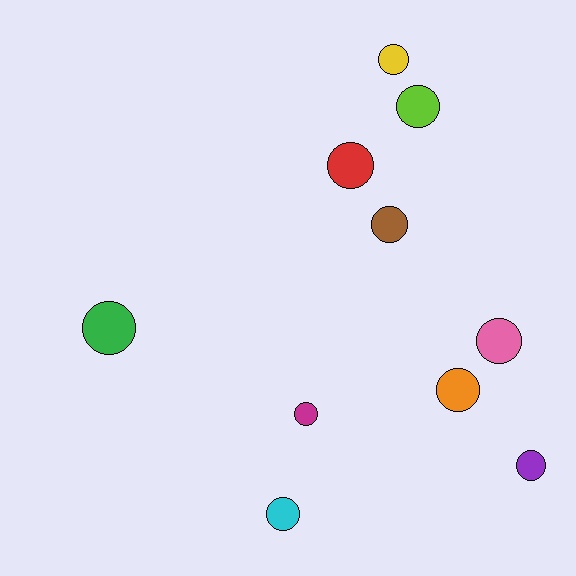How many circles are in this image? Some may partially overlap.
There are 10 circles.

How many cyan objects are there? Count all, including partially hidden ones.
There is 1 cyan object.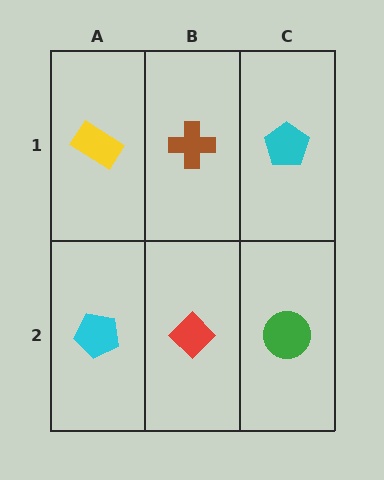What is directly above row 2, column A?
A yellow rectangle.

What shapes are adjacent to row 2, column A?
A yellow rectangle (row 1, column A), a red diamond (row 2, column B).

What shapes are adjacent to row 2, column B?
A brown cross (row 1, column B), a cyan pentagon (row 2, column A), a green circle (row 2, column C).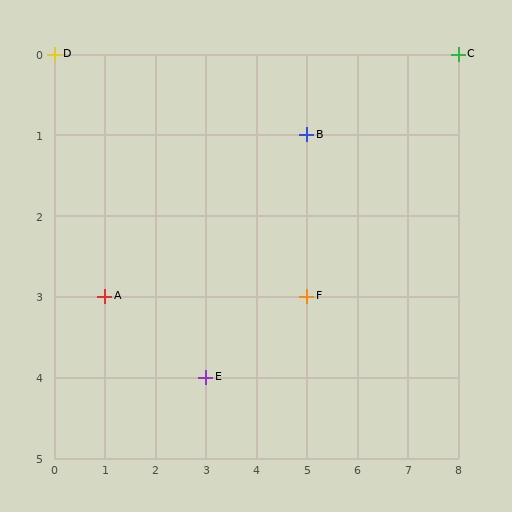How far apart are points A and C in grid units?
Points A and C are 7 columns and 3 rows apart (about 7.6 grid units diagonally).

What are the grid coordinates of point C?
Point C is at grid coordinates (8, 0).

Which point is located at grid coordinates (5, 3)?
Point F is at (5, 3).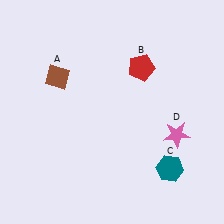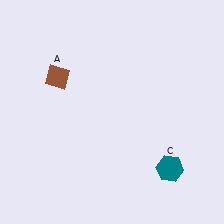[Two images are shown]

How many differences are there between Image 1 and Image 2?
There are 2 differences between the two images.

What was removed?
The pink star (D), the red pentagon (B) were removed in Image 2.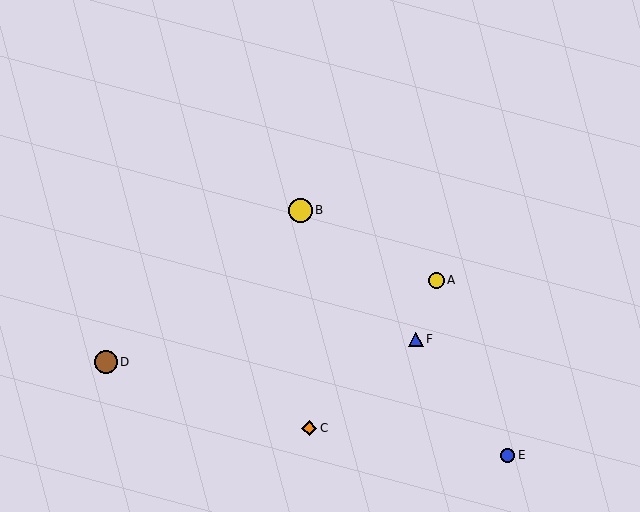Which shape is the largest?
The yellow circle (labeled B) is the largest.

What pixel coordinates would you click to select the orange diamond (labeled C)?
Click at (309, 428) to select the orange diamond C.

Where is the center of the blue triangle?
The center of the blue triangle is at (416, 339).